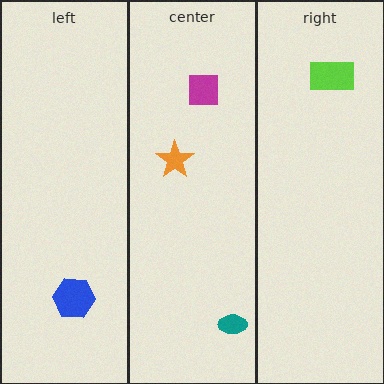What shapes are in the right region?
The lime rectangle.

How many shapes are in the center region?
3.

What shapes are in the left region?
The blue hexagon.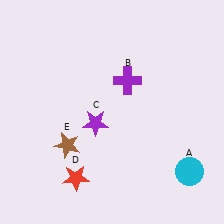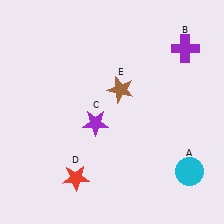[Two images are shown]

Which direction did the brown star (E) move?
The brown star (E) moved up.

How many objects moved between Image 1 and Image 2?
2 objects moved between the two images.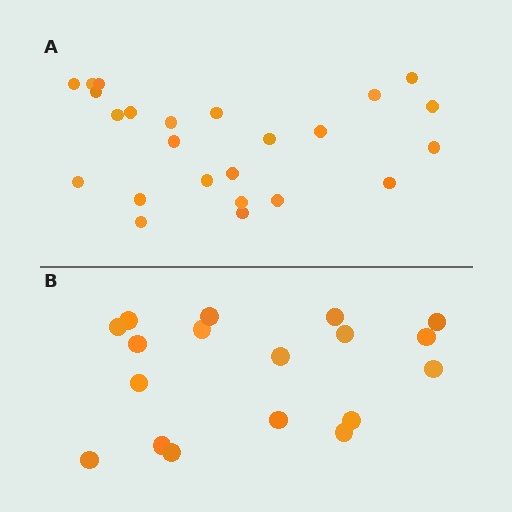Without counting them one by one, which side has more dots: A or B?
Region A (the top region) has more dots.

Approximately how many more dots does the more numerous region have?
Region A has about 6 more dots than region B.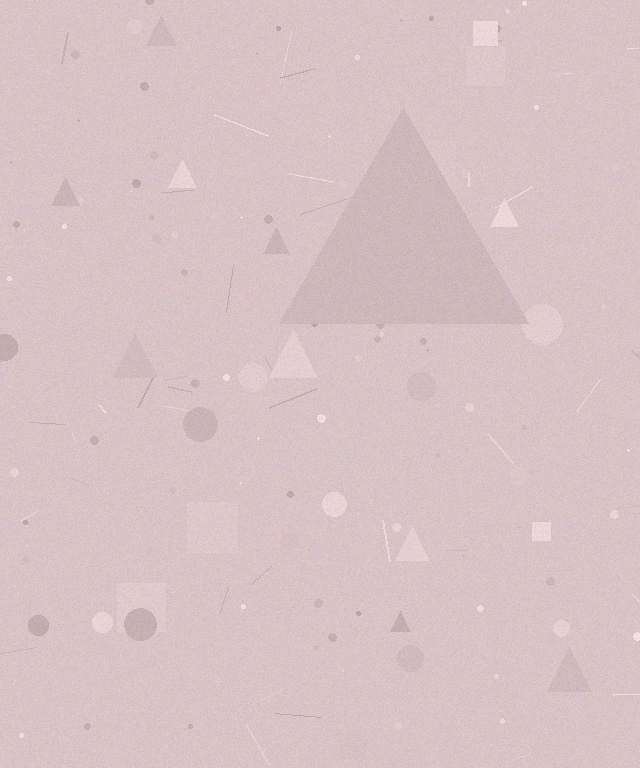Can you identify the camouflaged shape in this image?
The camouflaged shape is a triangle.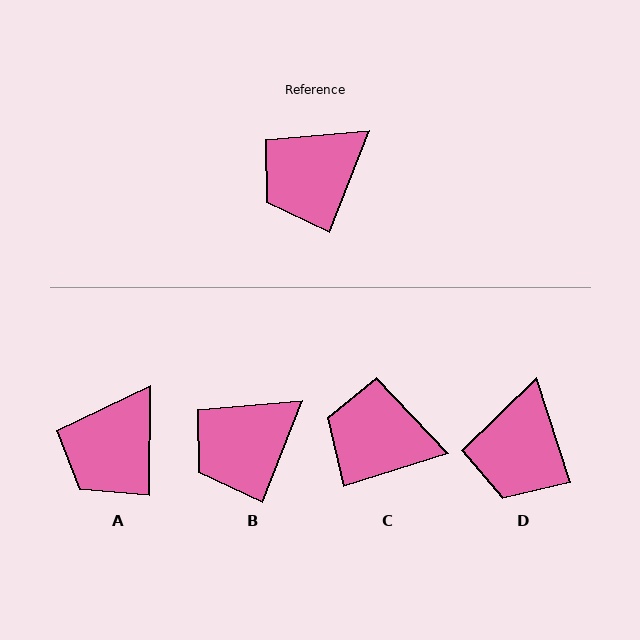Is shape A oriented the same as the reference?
No, it is off by about 21 degrees.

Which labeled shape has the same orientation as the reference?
B.